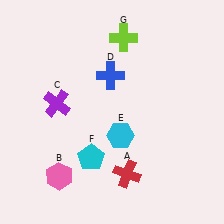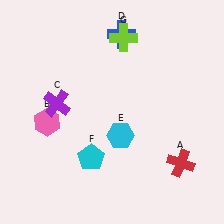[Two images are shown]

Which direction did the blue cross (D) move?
The blue cross (D) moved up.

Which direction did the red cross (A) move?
The red cross (A) moved right.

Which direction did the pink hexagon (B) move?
The pink hexagon (B) moved up.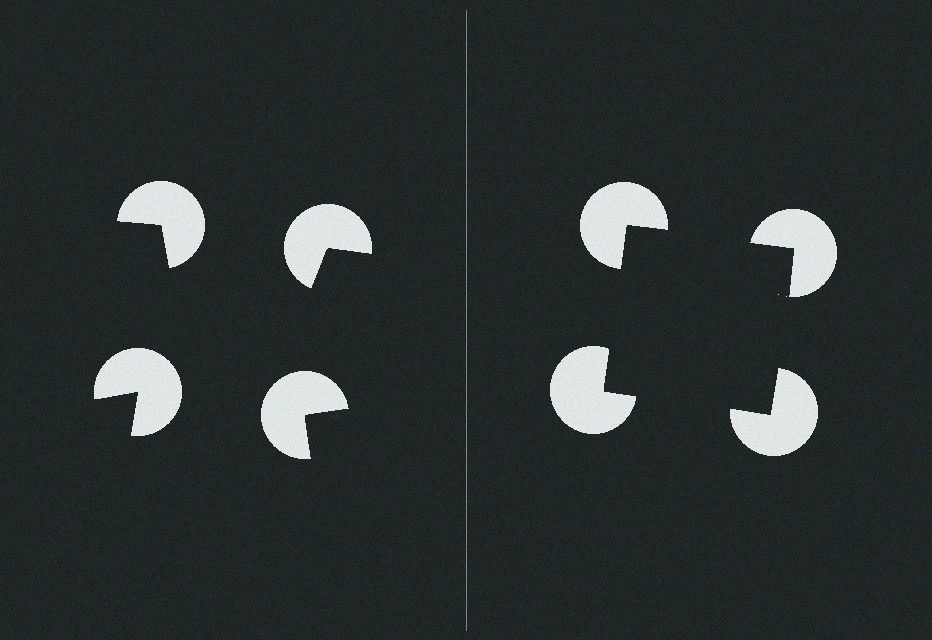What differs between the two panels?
The pac-man discs are positioned identically on both sides; only the wedge orientations differ. On the right they align to a square; on the left they are misaligned.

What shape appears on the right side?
An illusory square.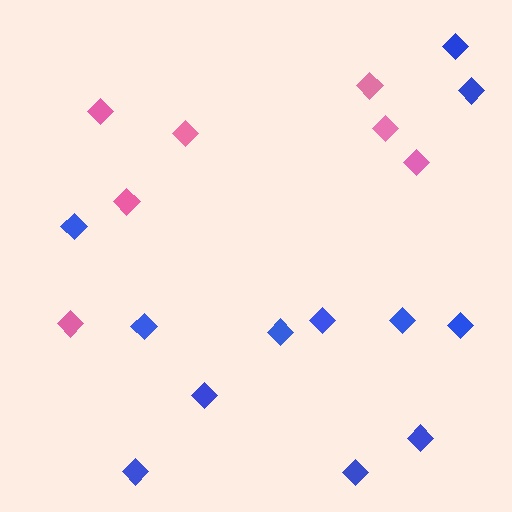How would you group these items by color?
There are 2 groups: one group of blue diamonds (12) and one group of pink diamonds (7).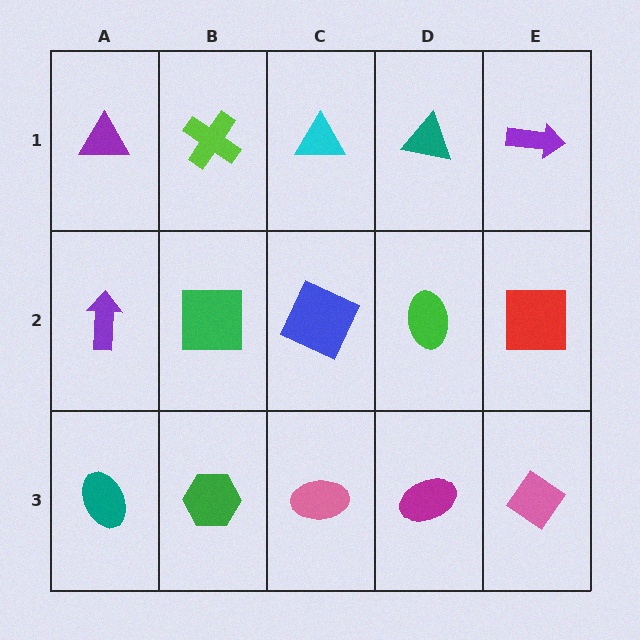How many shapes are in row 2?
5 shapes.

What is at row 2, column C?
A blue square.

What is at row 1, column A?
A purple triangle.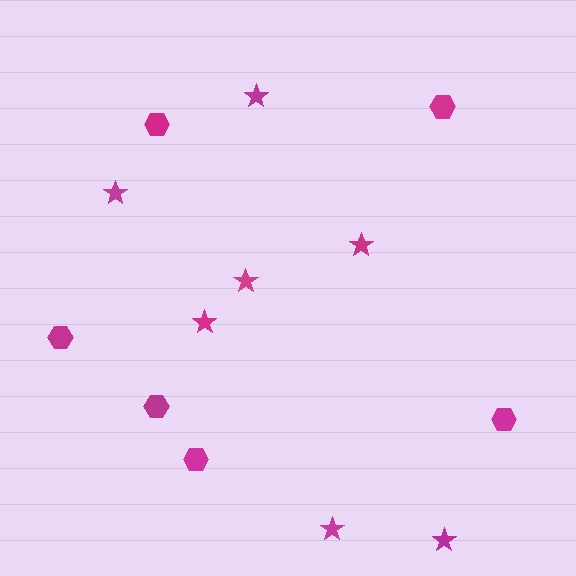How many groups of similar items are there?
There are 2 groups: one group of hexagons (6) and one group of stars (7).